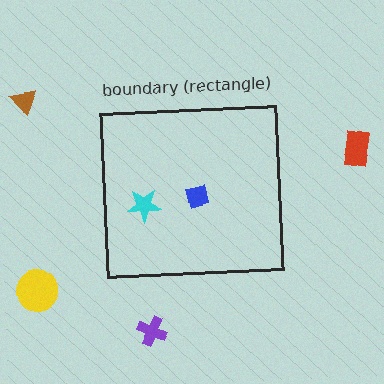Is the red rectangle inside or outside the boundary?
Outside.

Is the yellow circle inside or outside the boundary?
Outside.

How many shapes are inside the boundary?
2 inside, 4 outside.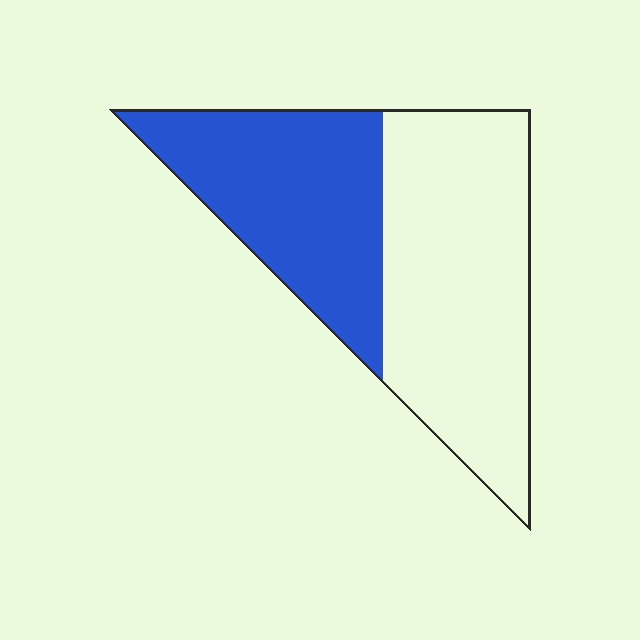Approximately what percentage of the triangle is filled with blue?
Approximately 40%.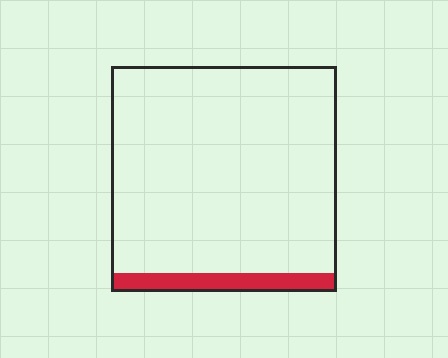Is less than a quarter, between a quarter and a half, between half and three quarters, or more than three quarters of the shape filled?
Less than a quarter.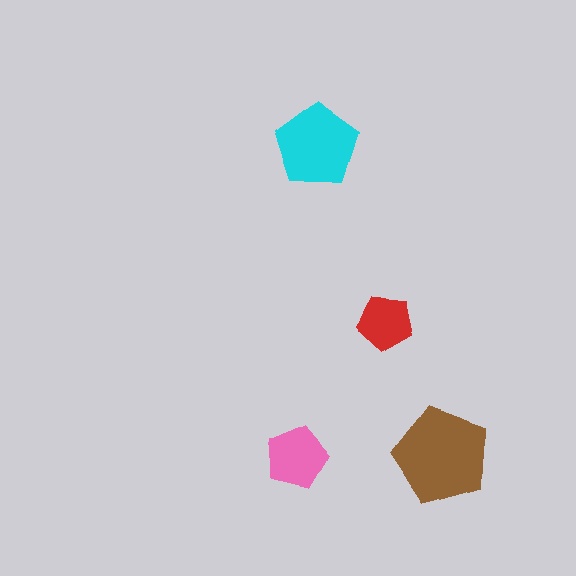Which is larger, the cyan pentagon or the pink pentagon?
The cyan one.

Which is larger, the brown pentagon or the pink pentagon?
The brown one.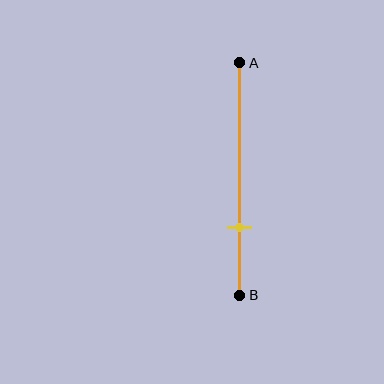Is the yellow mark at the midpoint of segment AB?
No, the mark is at about 70% from A, not at the 50% midpoint.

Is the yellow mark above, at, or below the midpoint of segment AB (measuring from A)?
The yellow mark is below the midpoint of segment AB.